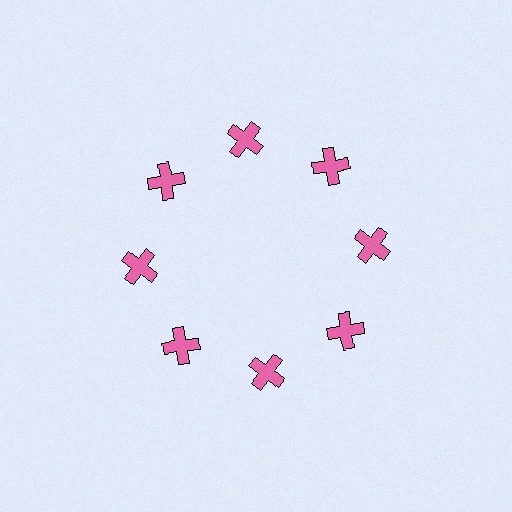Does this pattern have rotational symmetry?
Yes, this pattern has 8-fold rotational symmetry. It looks the same after rotating 45 degrees around the center.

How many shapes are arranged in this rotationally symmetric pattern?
There are 8 shapes, arranged in 8 groups of 1.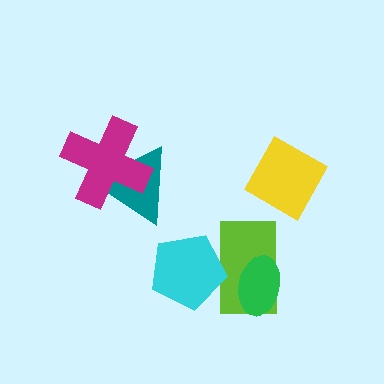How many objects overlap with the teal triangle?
1 object overlaps with the teal triangle.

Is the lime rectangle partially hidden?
Yes, it is partially covered by another shape.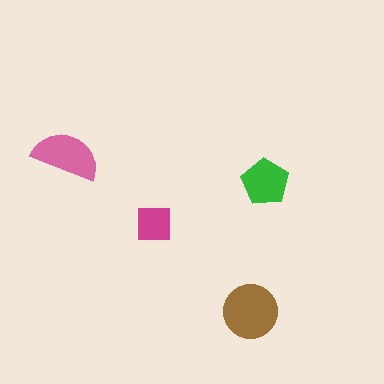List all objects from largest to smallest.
The brown circle, the pink semicircle, the green pentagon, the magenta square.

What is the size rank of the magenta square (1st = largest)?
4th.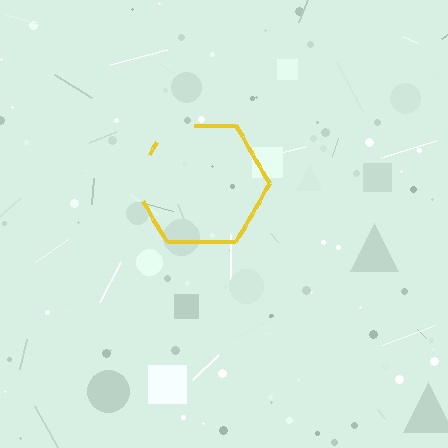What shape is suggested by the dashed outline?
The dashed outline suggests a hexagon.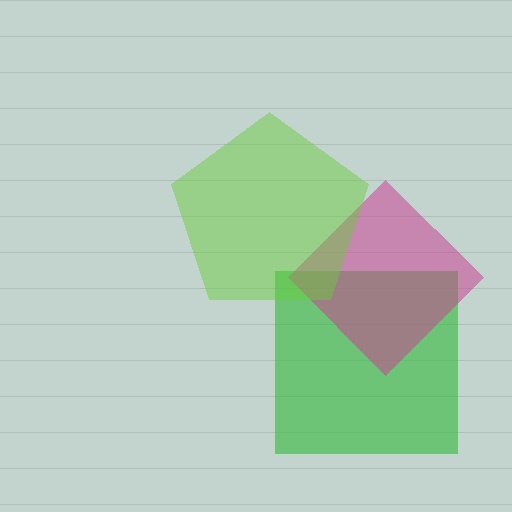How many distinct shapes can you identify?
There are 3 distinct shapes: a green square, a magenta diamond, a lime pentagon.